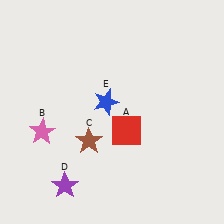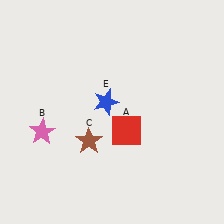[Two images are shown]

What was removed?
The purple star (D) was removed in Image 2.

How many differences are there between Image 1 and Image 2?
There is 1 difference between the two images.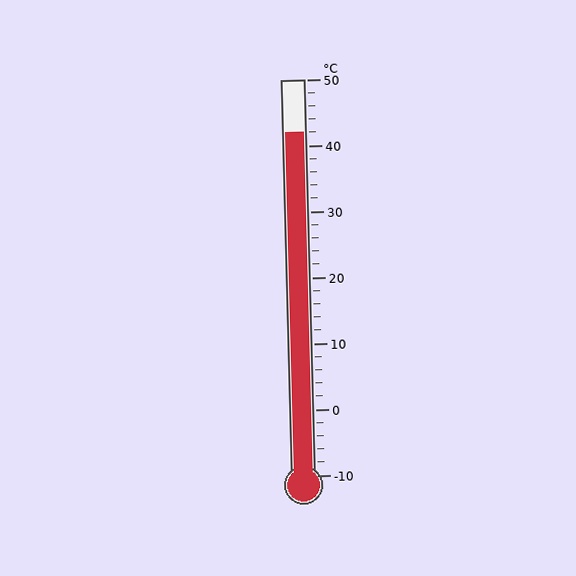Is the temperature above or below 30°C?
The temperature is above 30°C.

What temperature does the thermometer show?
The thermometer shows approximately 42°C.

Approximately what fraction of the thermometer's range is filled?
The thermometer is filled to approximately 85% of its range.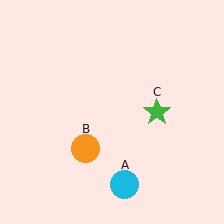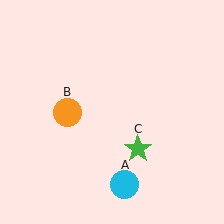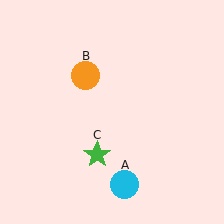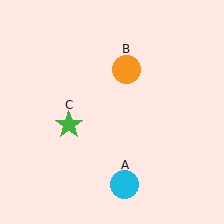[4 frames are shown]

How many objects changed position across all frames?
2 objects changed position: orange circle (object B), green star (object C).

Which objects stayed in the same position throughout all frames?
Cyan circle (object A) remained stationary.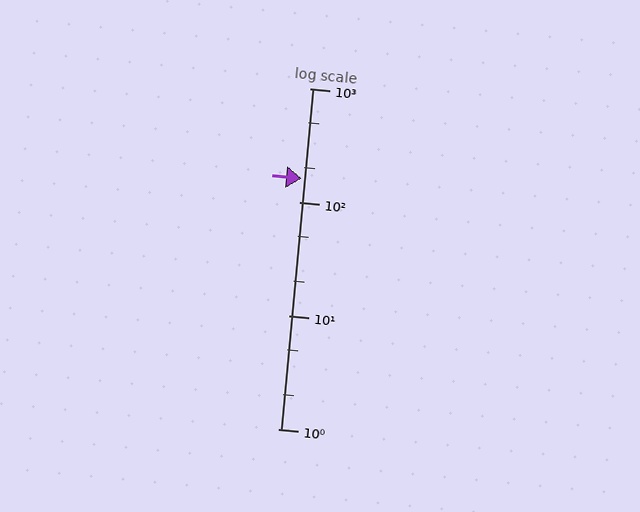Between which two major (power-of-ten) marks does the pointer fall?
The pointer is between 100 and 1000.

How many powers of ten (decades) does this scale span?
The scale spans 3 decades, from 1 to 1000.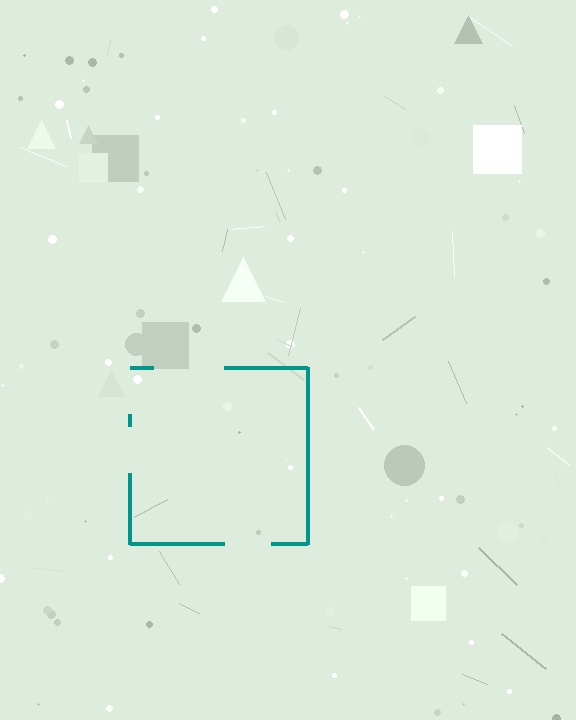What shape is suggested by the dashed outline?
The dashed outline suggests a square.